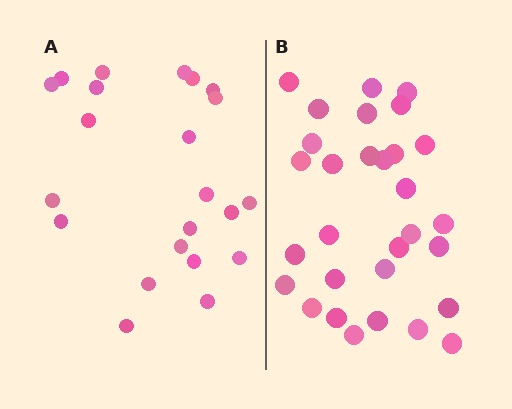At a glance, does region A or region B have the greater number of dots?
Region B (the right region) has more dots.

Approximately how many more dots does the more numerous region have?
Region B has roughly 8 or so more dots than region A.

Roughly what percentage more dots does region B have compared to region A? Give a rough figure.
About 35% more.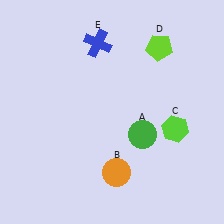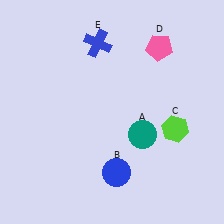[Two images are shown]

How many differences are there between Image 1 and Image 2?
There are 3 differences between the two images.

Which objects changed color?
A changed from green to teal. B changed from orange to blue. D changed from lime to pink.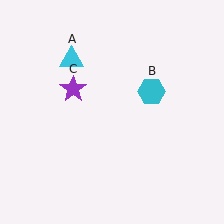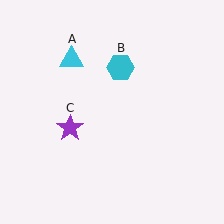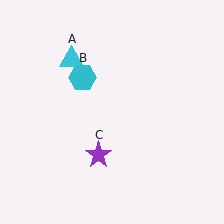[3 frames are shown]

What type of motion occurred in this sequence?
The cyan hexagon (object B), purple star (object C) rotated counterclockwise around the center of the scene.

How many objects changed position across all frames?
2 objects changed position: cyan hexagon (object B), purple star (object C).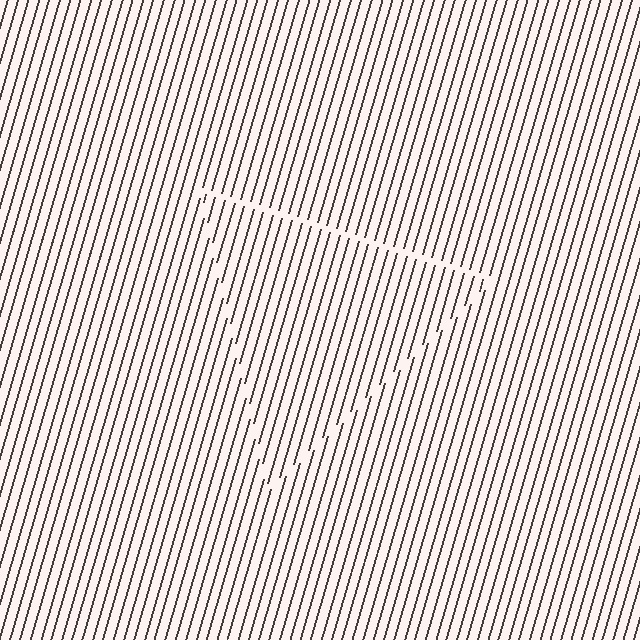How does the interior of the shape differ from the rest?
The interior of the shape contains the same grating, shifted by half a period — the contour is defined by the phase discontinuity where line-ends from the inner and outer gratings abut.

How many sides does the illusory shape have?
3 sides — the line-ends trace a triangle.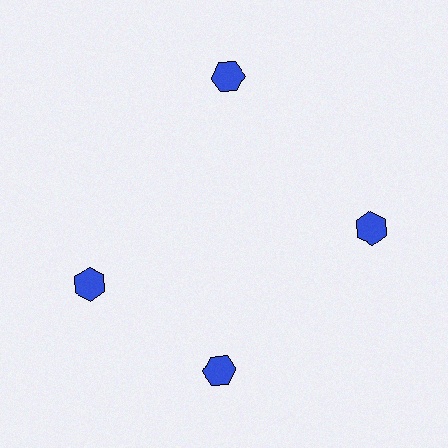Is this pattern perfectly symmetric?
No. The 4 blue hexagons are arranged in a ring, but one element near the 9 o'clock position is rotated out of alignment along the ring, breaking the 4-fold rotational symmetry.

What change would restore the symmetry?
The symmetry would be restored by rotating it back into even spacing with its neighbors so that all 4 hexagons sit at equal angles and equal distance from the center.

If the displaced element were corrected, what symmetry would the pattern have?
It would have 4-fold rotational symmetry — the pattern would map onto itself every 90 degrees.